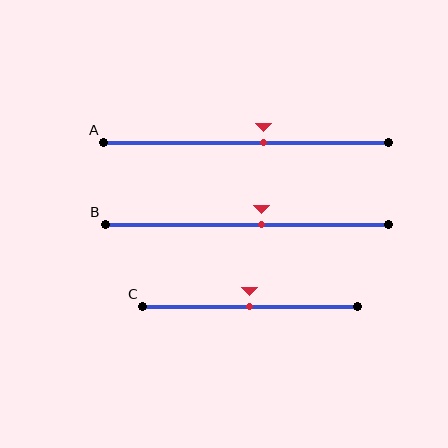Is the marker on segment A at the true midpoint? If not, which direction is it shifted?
No, the marker on segment A is shifted to the right by about 6% of the segment length.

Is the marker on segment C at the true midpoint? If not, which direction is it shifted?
Yes, the marker on segment C is at the true midpoint.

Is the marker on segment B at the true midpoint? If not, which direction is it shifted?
No, the marker on segment B is shifted to the right by about 5% of the segment length.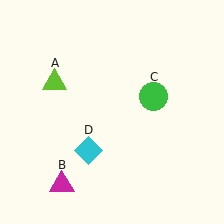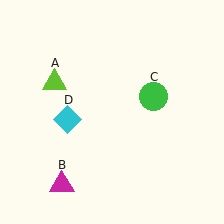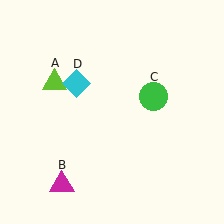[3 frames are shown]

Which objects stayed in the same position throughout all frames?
Lime triangle (object A) and magenta triangle (object B) and green circle (object C) remained stationary.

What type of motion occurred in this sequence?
The cyan diamond (object D) rotated clockwise around the center of the scene.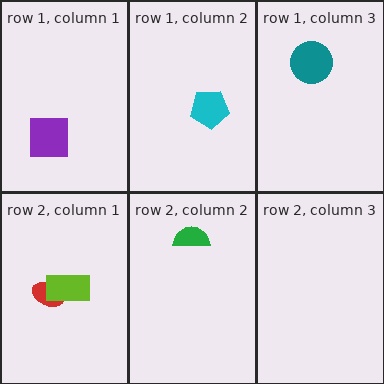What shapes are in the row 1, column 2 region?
The cyan pentagon.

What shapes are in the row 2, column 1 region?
The red ellipse, the lime rectangle.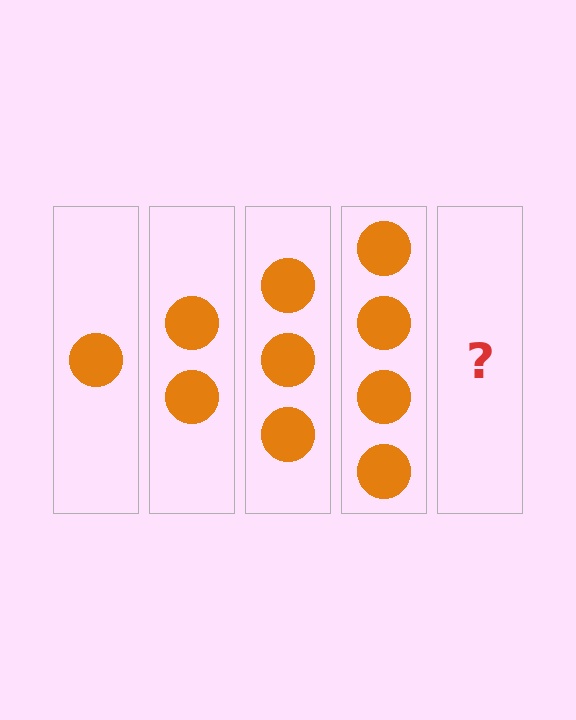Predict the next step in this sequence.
The next step is 5 circles.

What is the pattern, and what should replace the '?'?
The pattern is that each step adds one more circle. The '?' should be 5 circles.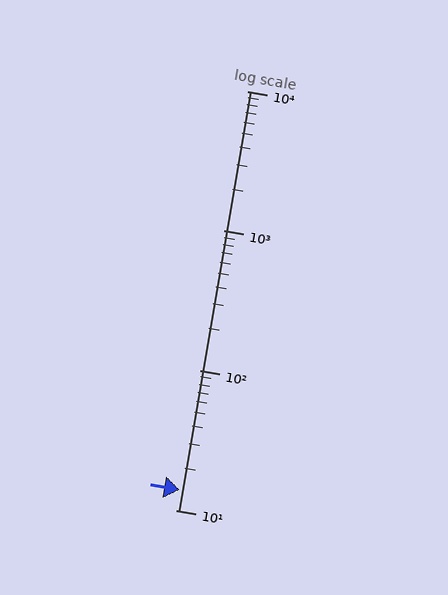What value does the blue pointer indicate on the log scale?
The pointer indicates approximately 14.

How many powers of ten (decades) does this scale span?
The scale spans 3 decades, from 10 to 10000.